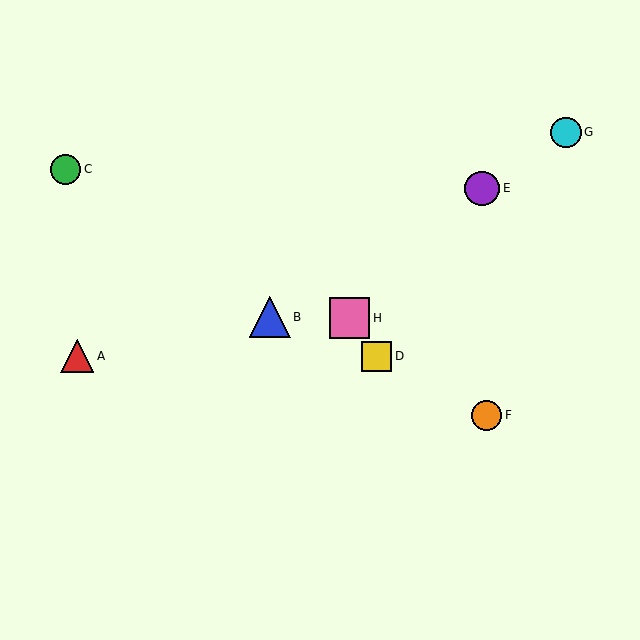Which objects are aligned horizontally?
Objects A, D are aligned horizontally.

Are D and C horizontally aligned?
No, D is at y≈356 and C is at y≈169.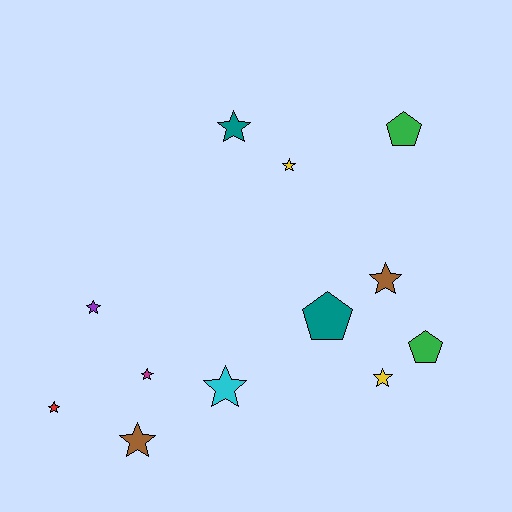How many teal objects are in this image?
There are 2 teal objects.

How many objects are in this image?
There are 12 objects.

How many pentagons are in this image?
There are 3 pentagons.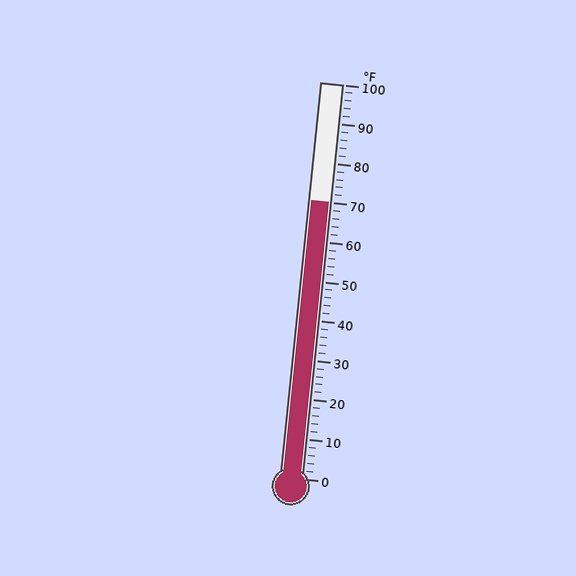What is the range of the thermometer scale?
The thermometer scale ranges from 0°F to 100°F.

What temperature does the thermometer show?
The thermometer shows approximately 70°F.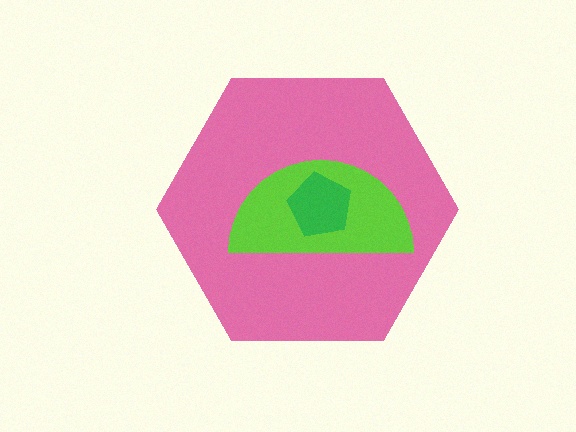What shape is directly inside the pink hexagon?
The lime semicircle.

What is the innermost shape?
The green pentagon.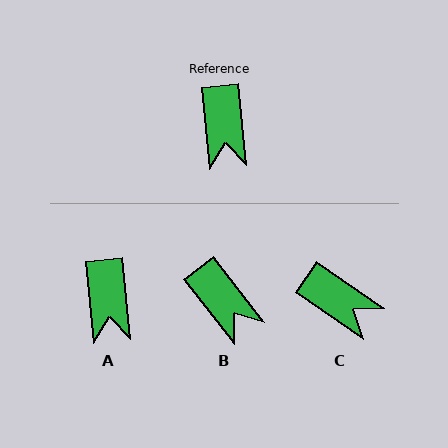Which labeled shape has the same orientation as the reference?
A.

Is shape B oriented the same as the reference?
No, it is off by about 32 degrees.